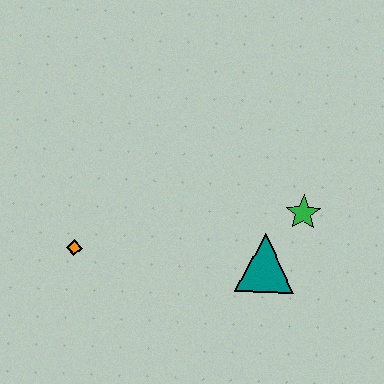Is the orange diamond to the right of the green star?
No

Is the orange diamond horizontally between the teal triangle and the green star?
No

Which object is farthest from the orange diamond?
The green star is farthest from the orange diamond.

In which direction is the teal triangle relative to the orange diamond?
The teal triangle is to the right of the orange diamond.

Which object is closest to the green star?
The teal triangle is closest to the green star.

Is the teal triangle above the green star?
No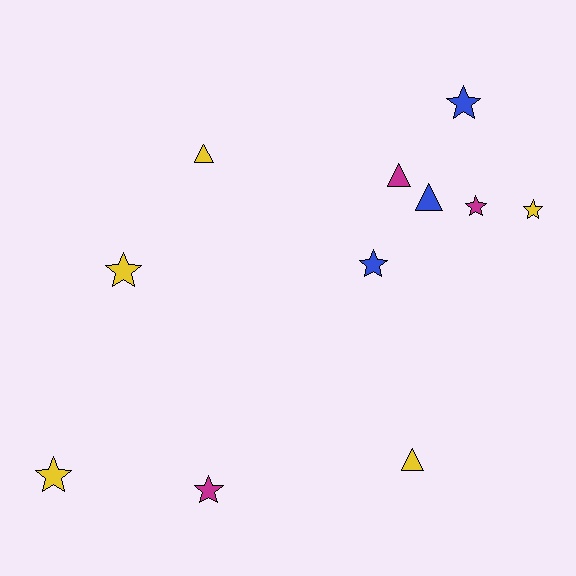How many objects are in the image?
There are 11 objects.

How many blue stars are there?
There are 2 blue stars.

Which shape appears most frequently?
Star, with 7 objects.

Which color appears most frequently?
Yellow, with 5 objects.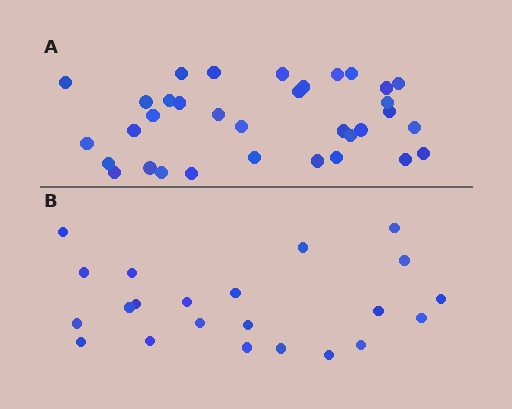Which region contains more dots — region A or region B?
Region A (the top region) has more dots.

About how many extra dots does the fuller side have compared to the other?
Region A has roughly 12 or so more dots than region B.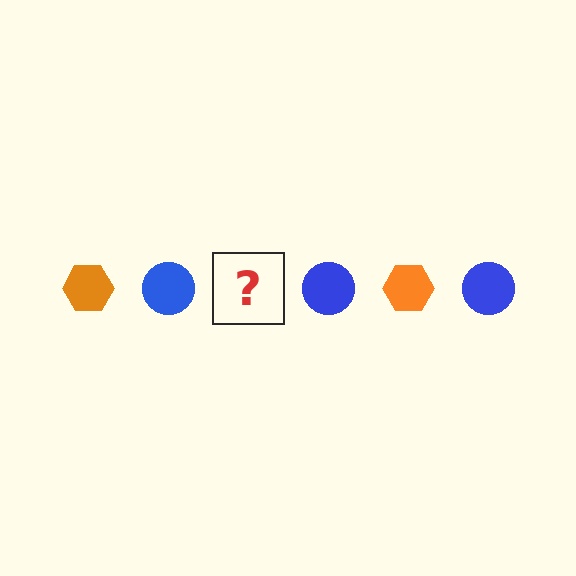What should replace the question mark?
The question mark should be replaced with an orange hexagon.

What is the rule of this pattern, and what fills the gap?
The rule is that the pattern alternates between orange hexagon and blue circle. The gap should be filled with an orange hexagon.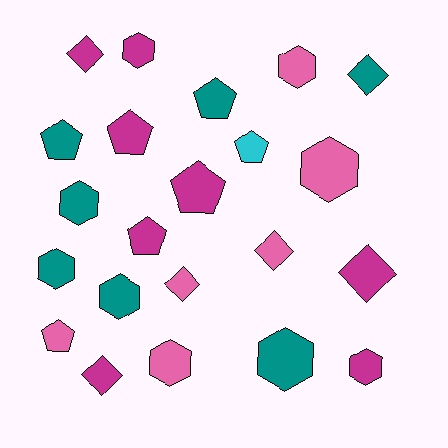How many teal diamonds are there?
There is 1 teal diamond.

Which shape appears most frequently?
Hexagon, with 9 objects.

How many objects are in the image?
There are 22 objects.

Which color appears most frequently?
Magenta, with 8 objects.